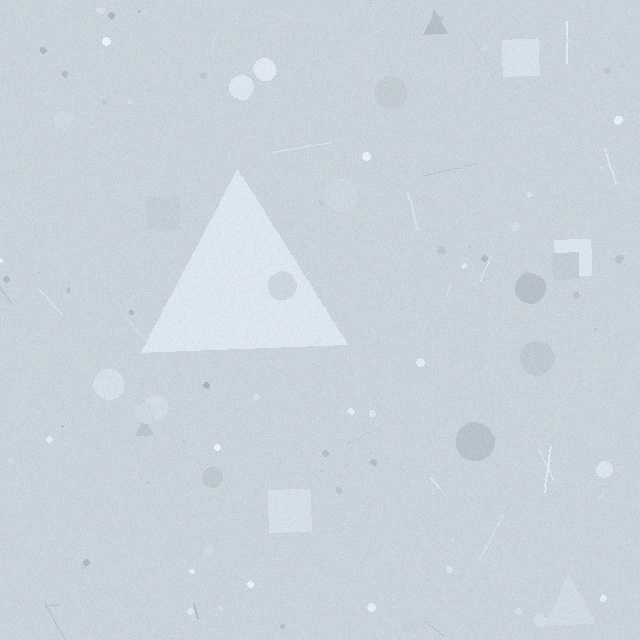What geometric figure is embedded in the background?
A triangle is embedded in the background.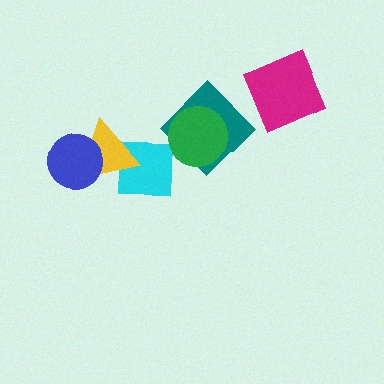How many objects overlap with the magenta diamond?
0 objects overlap with the magenta diamond.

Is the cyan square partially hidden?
Yes, it is partially covered by another shape.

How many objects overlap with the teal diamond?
2 objects overlap with the teal diamond.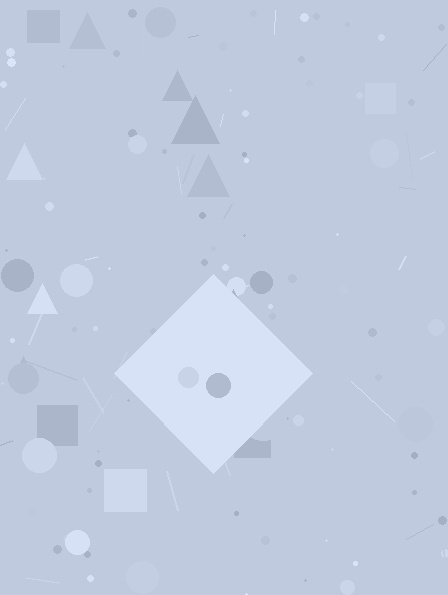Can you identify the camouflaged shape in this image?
The camouflaged shape is a diamond.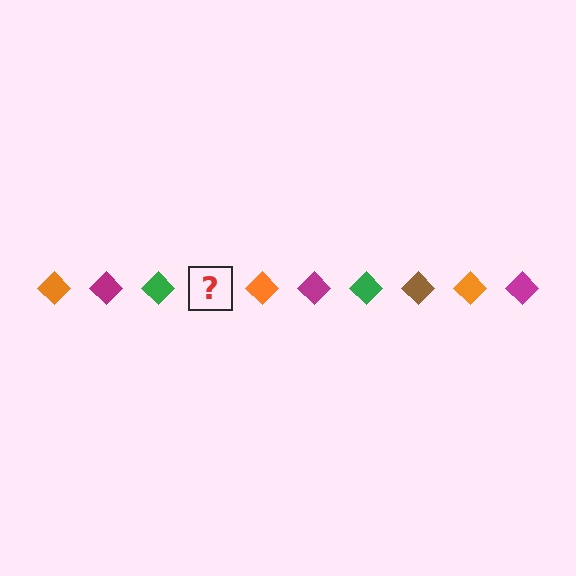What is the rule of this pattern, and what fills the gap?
The rule is that the pattern cycles through orange, magenta, green, brown diamonds. The gap should be filled with a brown diamond.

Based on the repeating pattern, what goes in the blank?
The blank should be a brown diamond.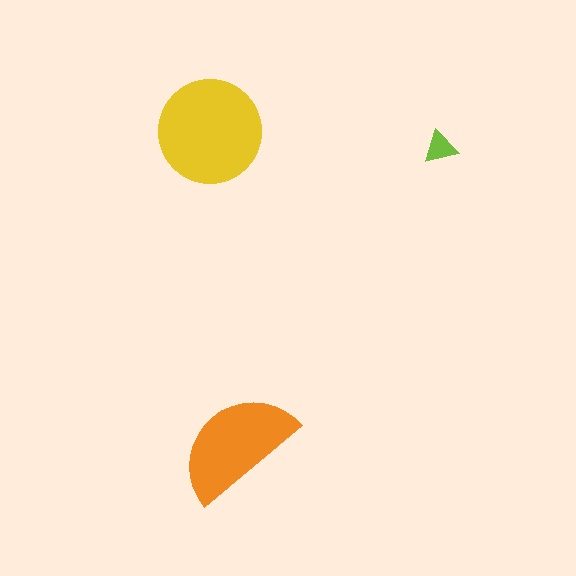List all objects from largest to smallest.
The yellow circle, the orange semicircle, the lime triangle.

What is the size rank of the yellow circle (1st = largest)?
1st.